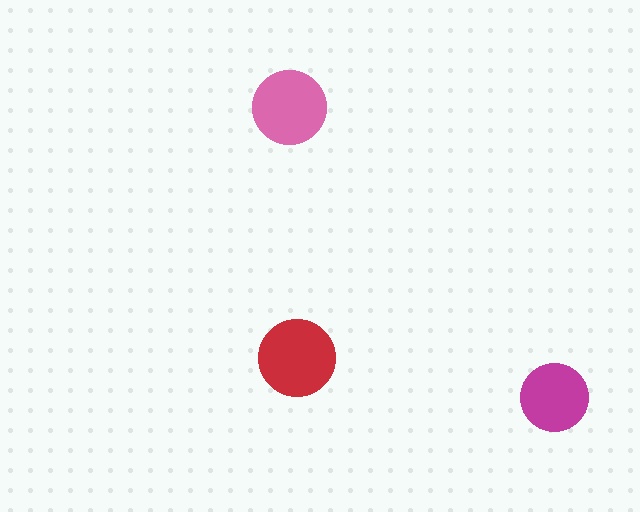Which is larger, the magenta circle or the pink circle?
The pink one.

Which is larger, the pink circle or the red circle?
The red one.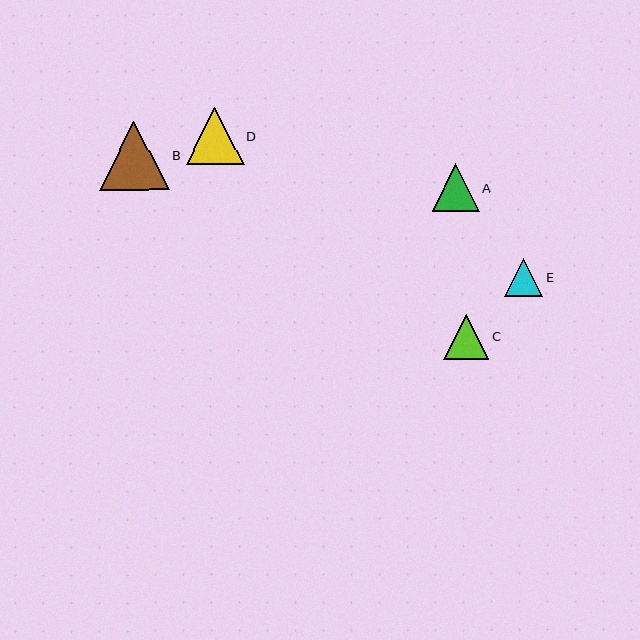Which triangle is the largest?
Triangle B is the largest with a size of approximately 70 pixels.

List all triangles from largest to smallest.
From largest to smallest: B, D, A, C, E.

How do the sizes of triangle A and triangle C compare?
Triangle A and triangle C are approximately the same size.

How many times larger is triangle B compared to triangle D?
Triangle B is approximately 1.2 times the size of triangle D.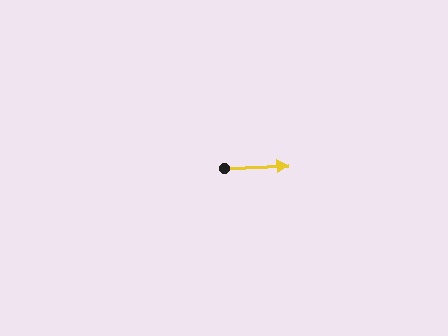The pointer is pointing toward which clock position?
Roughly 3 o'clock.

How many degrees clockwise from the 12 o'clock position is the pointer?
Approximately 87 degrees.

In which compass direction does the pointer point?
East.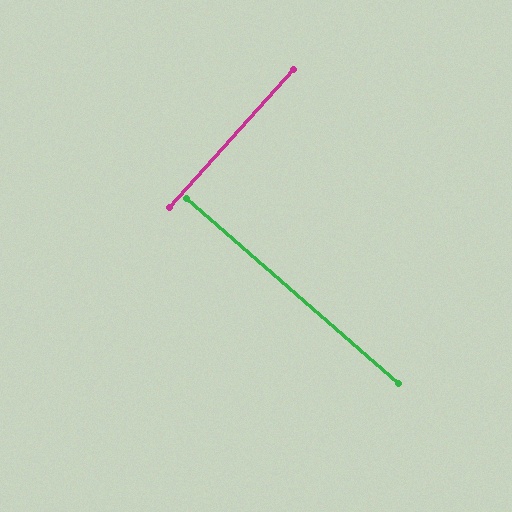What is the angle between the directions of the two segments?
Approximately 89 degrees.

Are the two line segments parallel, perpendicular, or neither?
Perpendicular — they meet at approximately 89°.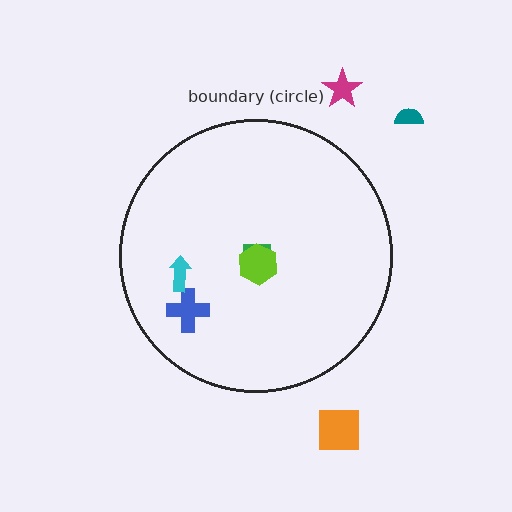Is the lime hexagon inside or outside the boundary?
Inside.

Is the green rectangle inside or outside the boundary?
Inside.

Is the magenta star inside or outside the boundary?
Outside.